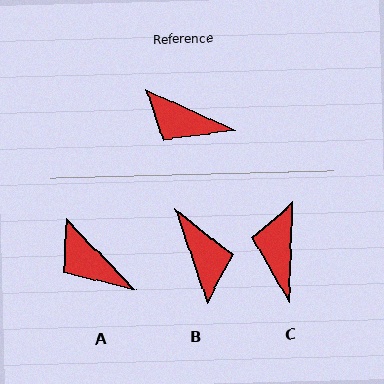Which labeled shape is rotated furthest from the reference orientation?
B, about 134 degrees away.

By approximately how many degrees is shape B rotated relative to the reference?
Approximately 134 degrees counter-clockwise.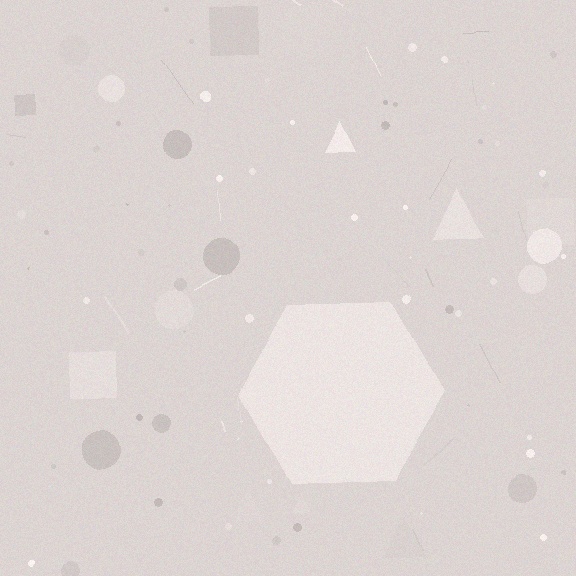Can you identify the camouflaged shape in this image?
The camouflaged shape is a hexagon.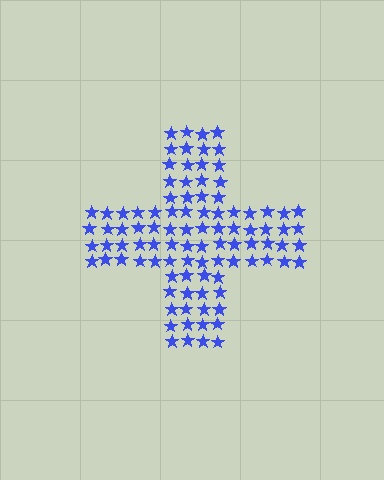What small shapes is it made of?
It is made of small stars.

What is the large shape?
The large shape is a cross.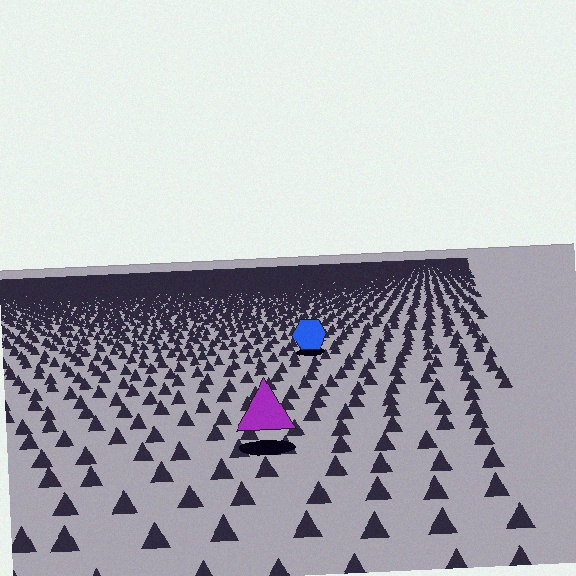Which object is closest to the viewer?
The purple triangle is closest. The texture marks near it are larger and more spread out.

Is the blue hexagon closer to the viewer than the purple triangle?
No. The purple triangle is closer — you can tell from the texture gradient: the ground texture is coarser near it.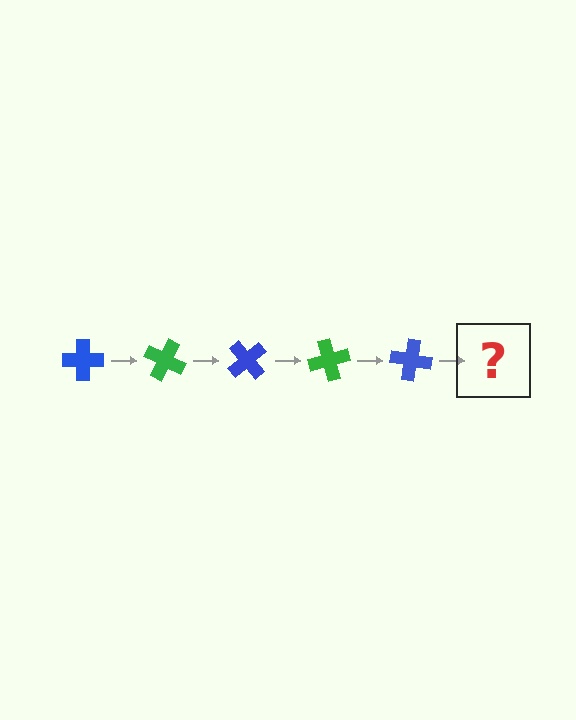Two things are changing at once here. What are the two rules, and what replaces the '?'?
The two rules are that it rotates 25 degrees each step and the color cycles through blue and green. The '?' should be a green cross, rotated 125 degrees from the start.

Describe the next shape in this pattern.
It should be a green cross, rotated 125 degrees from the start.